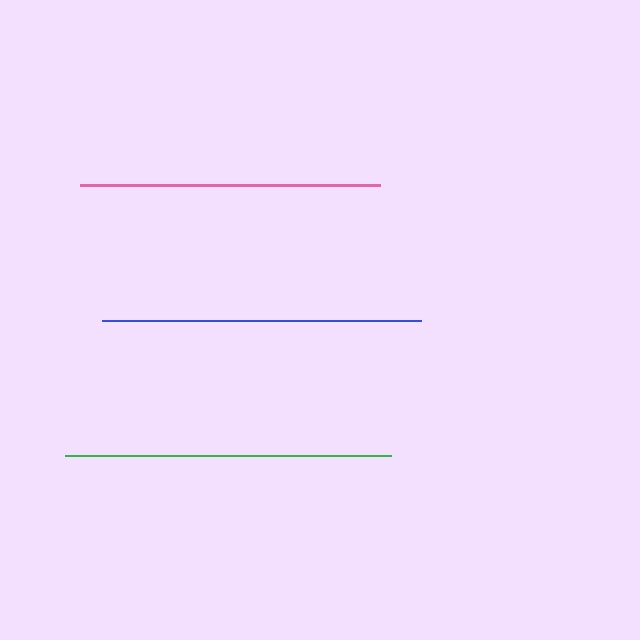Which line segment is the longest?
The green line is the longest at approximately 326 pixels.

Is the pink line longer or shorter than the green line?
The green line is longer than the pink line.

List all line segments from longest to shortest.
From longest to shortest: green, blue, pink.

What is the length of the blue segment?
The blue segment is approximately 320 pixels long.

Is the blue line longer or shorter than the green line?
The green line is longer than the blue line.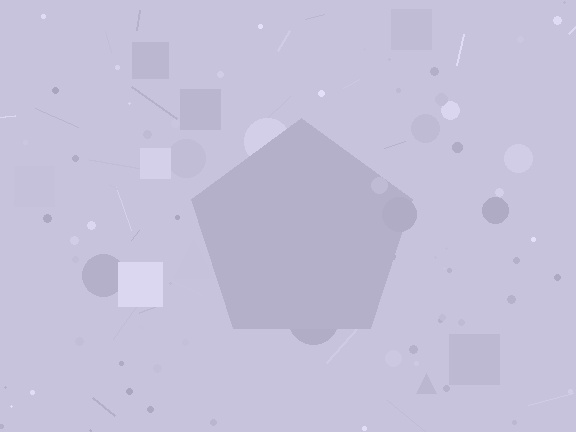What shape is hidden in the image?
A pentagon is hidden in the image.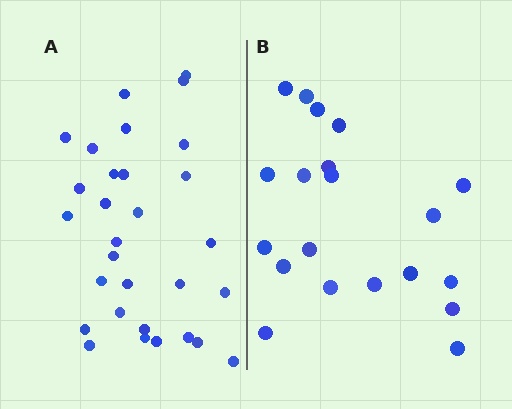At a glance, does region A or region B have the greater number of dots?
Region A (the left region) has more dots.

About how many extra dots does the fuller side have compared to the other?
Region A has roughly 10 or so more dots than region B.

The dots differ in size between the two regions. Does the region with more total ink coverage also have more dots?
No. Region B has more total ink coverage because its dots are larger, but region A actually contains more individual dots. Total area can be misleading — the number of items is what matters here.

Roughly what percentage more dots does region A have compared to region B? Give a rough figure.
About 50% more.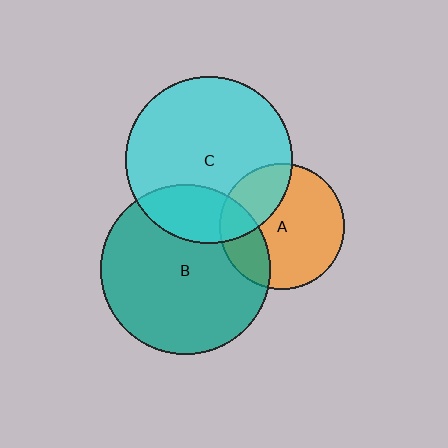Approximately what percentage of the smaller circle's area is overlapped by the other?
Approximately 25%.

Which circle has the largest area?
Circle B (teal).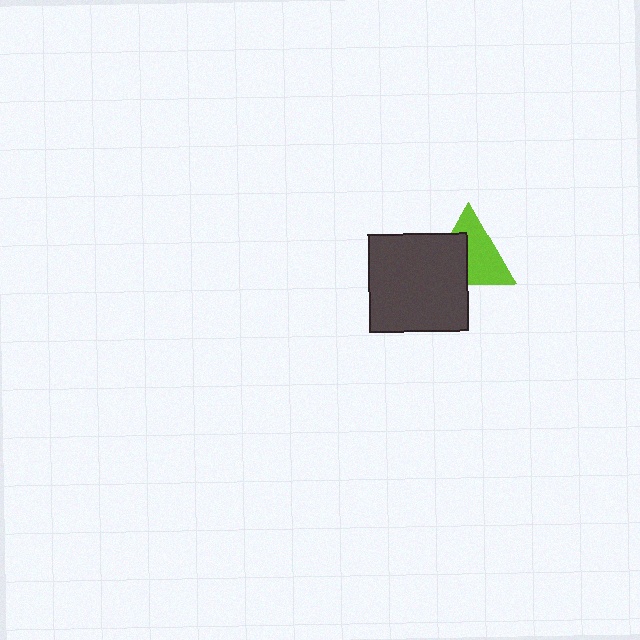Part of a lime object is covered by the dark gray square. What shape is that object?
It is a triangle.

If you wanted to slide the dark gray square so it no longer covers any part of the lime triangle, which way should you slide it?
Slide it toward the lower-left — that is the most direct way to separate the two shapes.